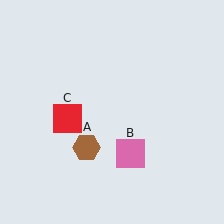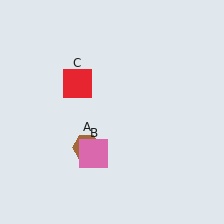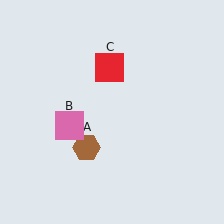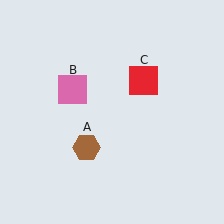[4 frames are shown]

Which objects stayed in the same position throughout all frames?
Brown hexagon (object A) remained stationary.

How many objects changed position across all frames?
2 objects changed position: pink square (object B), red square (object C).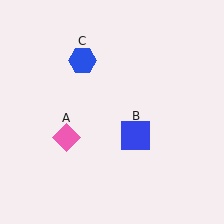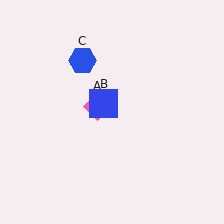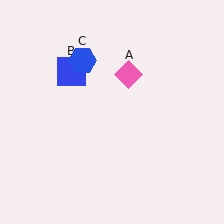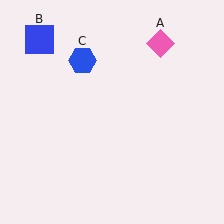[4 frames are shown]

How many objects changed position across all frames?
2 objects changed position: pink diamond (object A), blue square (object B).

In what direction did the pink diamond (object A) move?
The pink diamond (object A) moved up and to the right.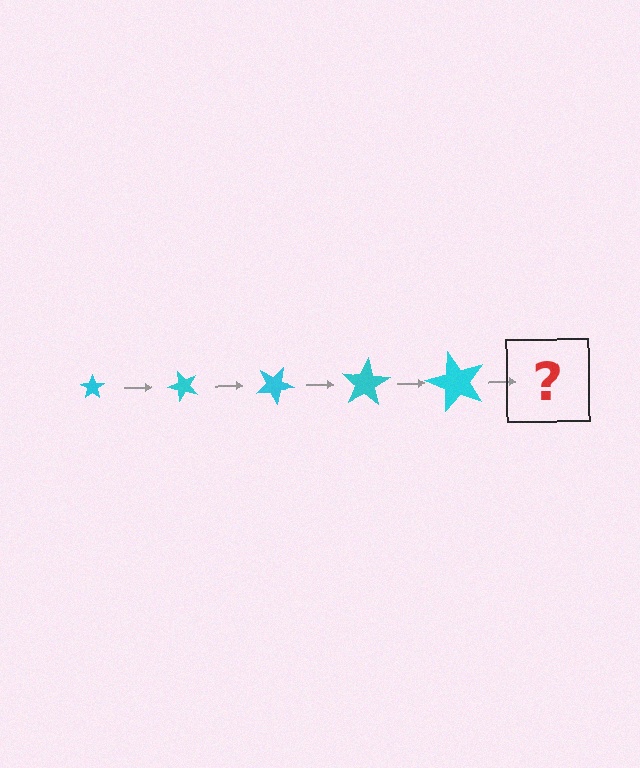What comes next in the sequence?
The next element should be a star, larger than the previous one and rotated 250 degrees from the start.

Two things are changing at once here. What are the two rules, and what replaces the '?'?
The two rules are that the star grows larger each step and it rotates 50 degrees each step. The '?' should be a star, larger than the previous one and rotated 250 degrees from the start.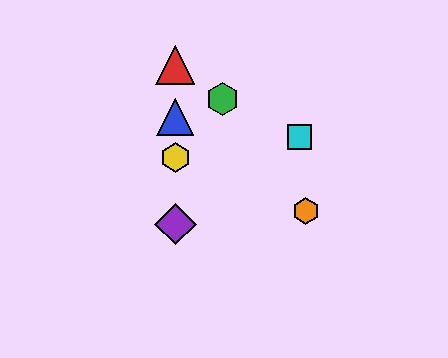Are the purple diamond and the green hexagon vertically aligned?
No, the purple diamond is at x≈175 and the green hexagon is at x≈222.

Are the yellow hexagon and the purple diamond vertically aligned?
Yes, both are at x≈175.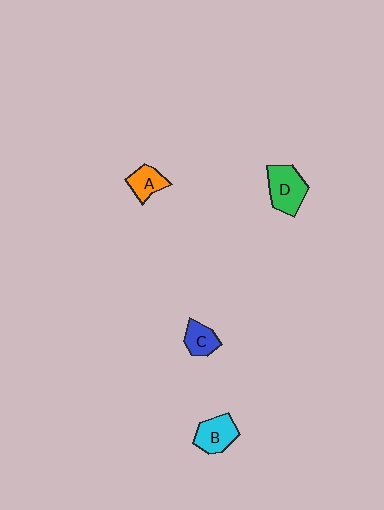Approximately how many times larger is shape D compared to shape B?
Approximately 1.2 times.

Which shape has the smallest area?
Shape C (blue).